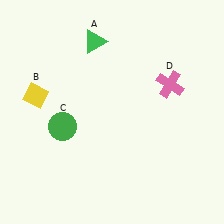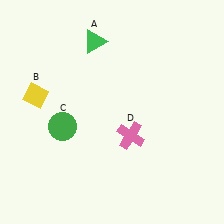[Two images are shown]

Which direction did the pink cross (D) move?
The pink cross (D) moved down.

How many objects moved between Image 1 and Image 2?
1 object moved between the two images.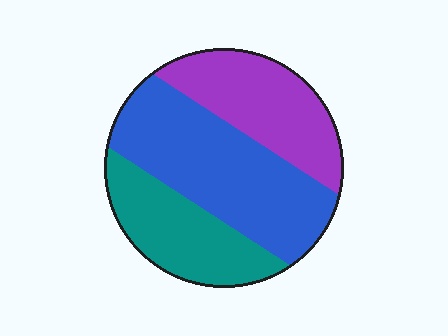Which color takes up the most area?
Blue, at roughly 45%.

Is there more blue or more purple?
Blue.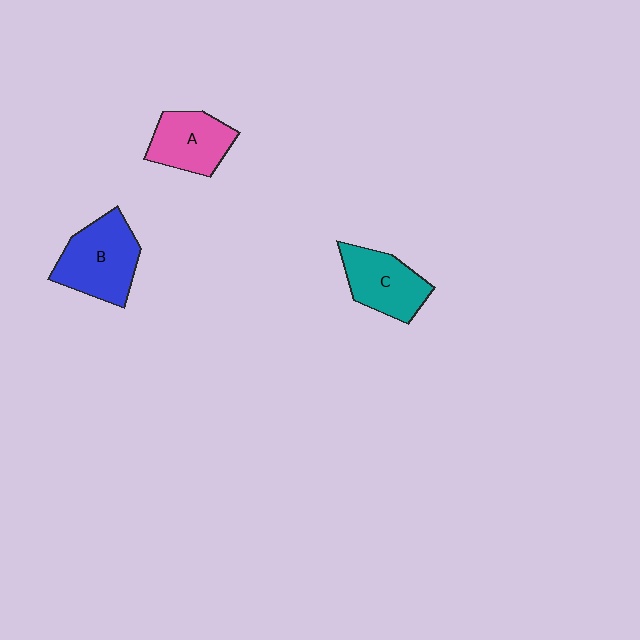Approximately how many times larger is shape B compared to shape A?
Approximately 1.3 times.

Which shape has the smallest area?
Shape A (pink).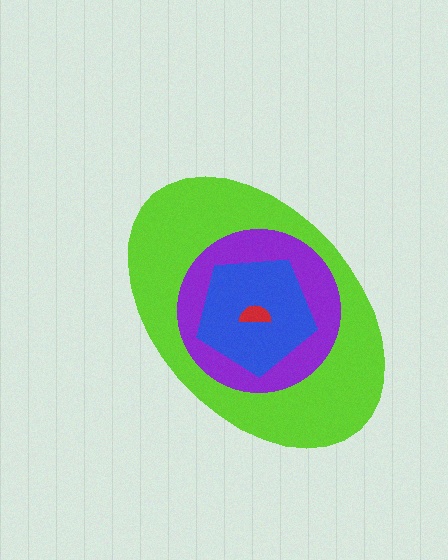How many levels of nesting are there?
4.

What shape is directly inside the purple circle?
The blue pentagon.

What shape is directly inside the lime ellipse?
The purple circle.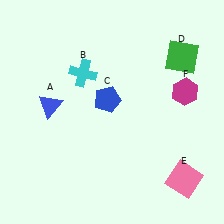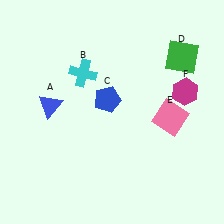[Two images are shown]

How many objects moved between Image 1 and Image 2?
1 object moved between the two images.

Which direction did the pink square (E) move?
The pink square (E) moved up.